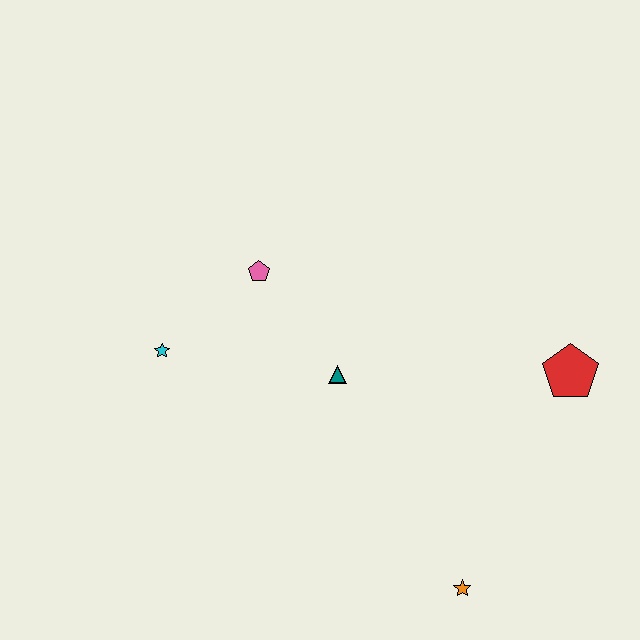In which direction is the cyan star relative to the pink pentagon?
The cyan star is to the left of the pink pentagon.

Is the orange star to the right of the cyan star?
Yes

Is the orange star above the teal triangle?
No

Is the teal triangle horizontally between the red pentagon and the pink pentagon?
Yes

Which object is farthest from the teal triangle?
The orange star is farthest from the teal triangle.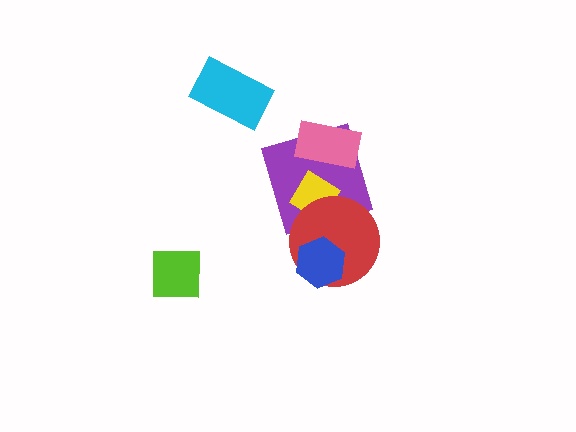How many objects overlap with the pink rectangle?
1 object overlaps with the pink rectangle.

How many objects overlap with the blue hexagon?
1 object overlaps with the blue hexagon.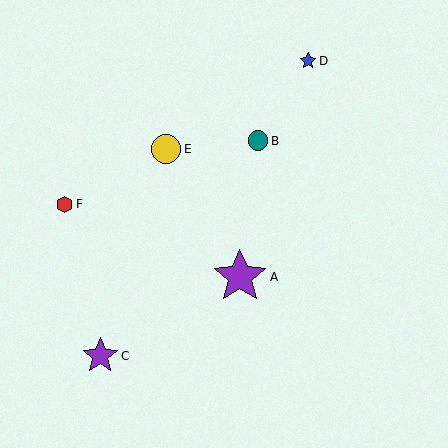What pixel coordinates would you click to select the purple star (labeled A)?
Click at (240, 277) to select the purple star A.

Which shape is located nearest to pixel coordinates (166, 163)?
The yellow circle (labeled E) at (166, 149) is nearest to that location.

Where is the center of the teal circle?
The center of the teal circle is at (258, 141).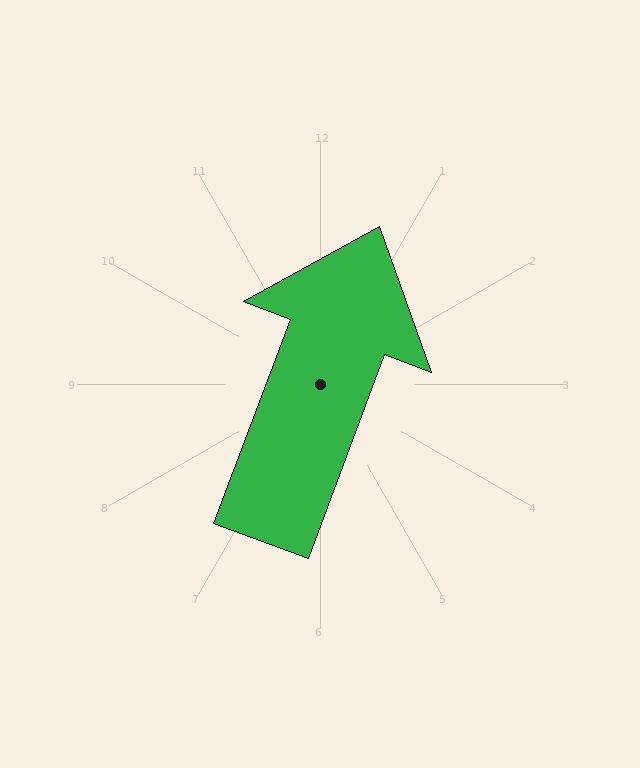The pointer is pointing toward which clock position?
Roughly 1 o'clock.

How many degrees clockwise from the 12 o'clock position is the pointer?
Approximately 21 degrees.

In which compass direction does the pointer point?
North.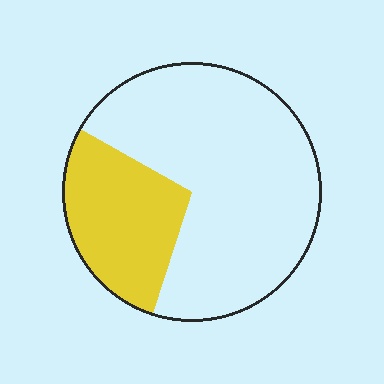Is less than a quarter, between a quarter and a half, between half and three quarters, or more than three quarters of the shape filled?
Between a quarter and a half.